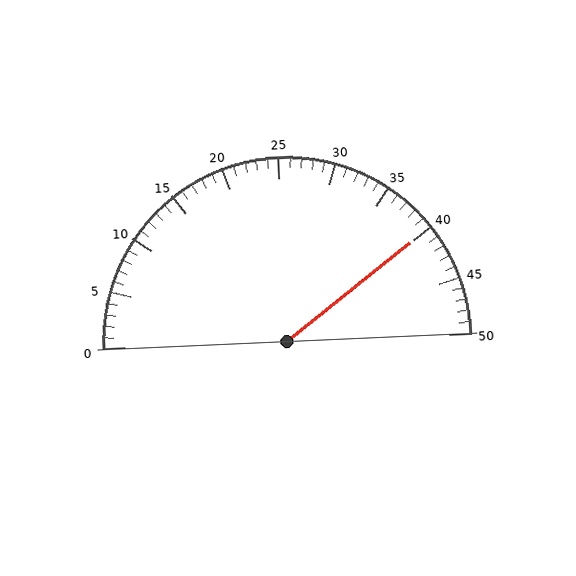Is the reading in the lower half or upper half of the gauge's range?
The reading is in the upper half of the range (0 to 50).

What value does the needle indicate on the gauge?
The needle indicates approximately 40.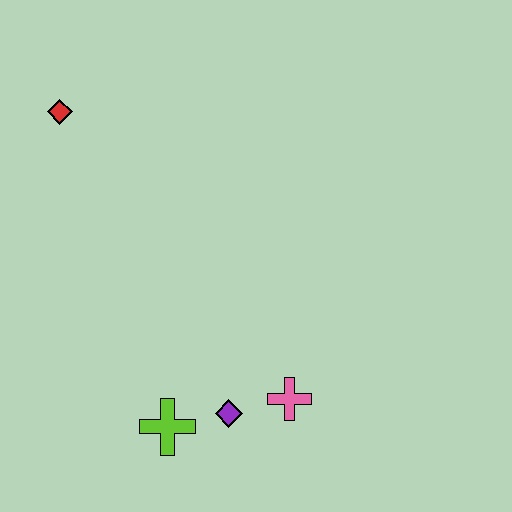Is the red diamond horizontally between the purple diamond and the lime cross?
No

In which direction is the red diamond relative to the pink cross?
The red diamond is above the pink cross.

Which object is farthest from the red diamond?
The pink cross is farthest from the red diamond.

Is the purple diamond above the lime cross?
Yes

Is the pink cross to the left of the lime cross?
No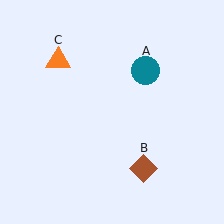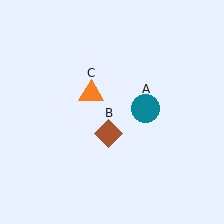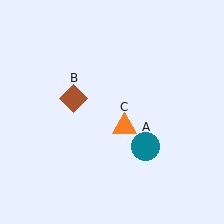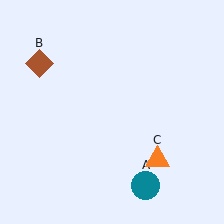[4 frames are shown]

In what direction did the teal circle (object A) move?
The teal circle (object A) moved down.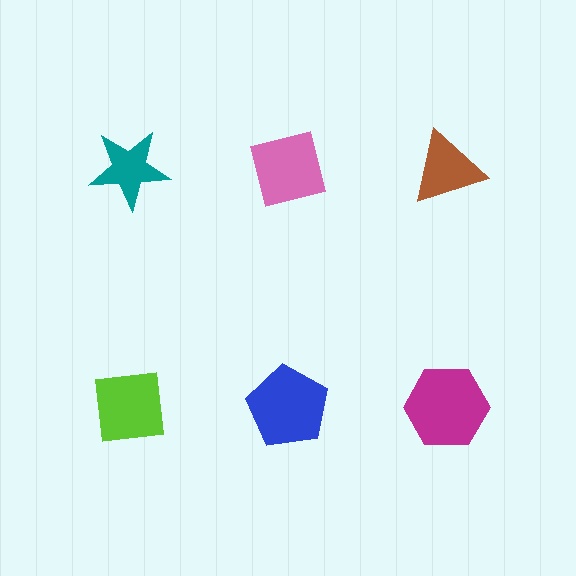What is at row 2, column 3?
A magenta hexagon.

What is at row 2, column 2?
A blue pentagon.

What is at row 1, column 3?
A brown triangle.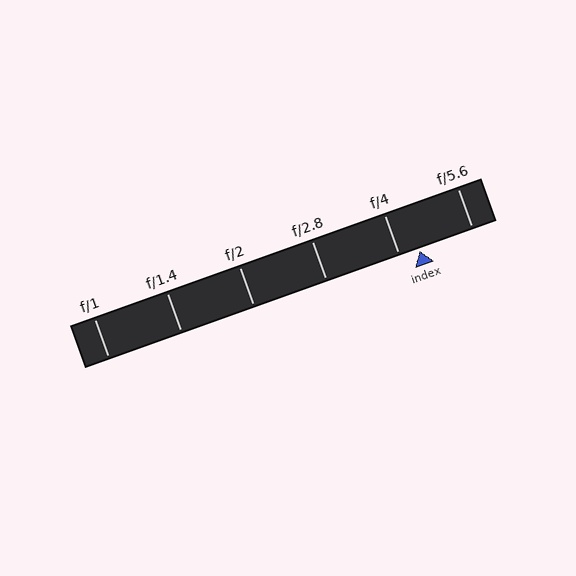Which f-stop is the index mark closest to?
The index mark is closest to f/4.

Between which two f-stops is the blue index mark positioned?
The index mark is between f/4 and f/5.6.